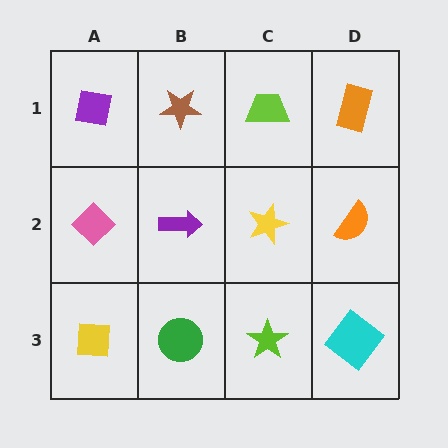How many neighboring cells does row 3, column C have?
3.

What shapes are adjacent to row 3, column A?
A pink diamond (row 2, column A), a green circle (row 3, column B).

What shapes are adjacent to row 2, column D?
An orange rectangle (row 1, column D), a cyan diamond (row 3, column D), a yellow star (row 2, column C).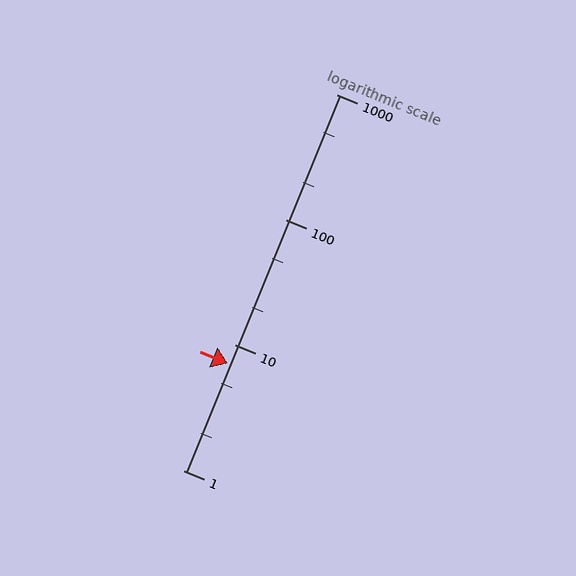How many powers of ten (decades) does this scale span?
The scale spans 3 decades, from 1 to 1000.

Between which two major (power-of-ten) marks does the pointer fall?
The pointer is between 1 and 10.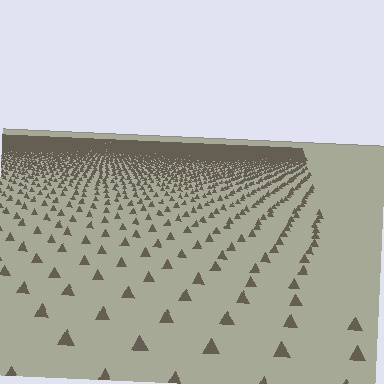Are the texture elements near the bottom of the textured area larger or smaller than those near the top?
Larger. Near the bottom, elements are closer to the viewer and appear at a bigger on-screen size.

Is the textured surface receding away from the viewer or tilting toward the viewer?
The surface is receding away from the viewer. Texture elements get smaller and denser toward the top.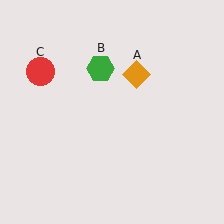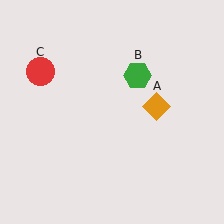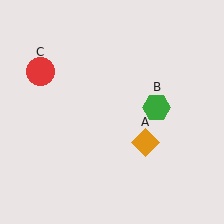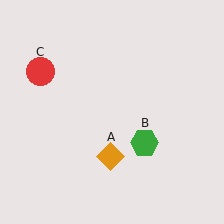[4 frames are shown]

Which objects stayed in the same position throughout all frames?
Red circle (object C) remained stationary.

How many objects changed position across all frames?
2 objects changed position: orange diamond (object A), green hexagon (object B).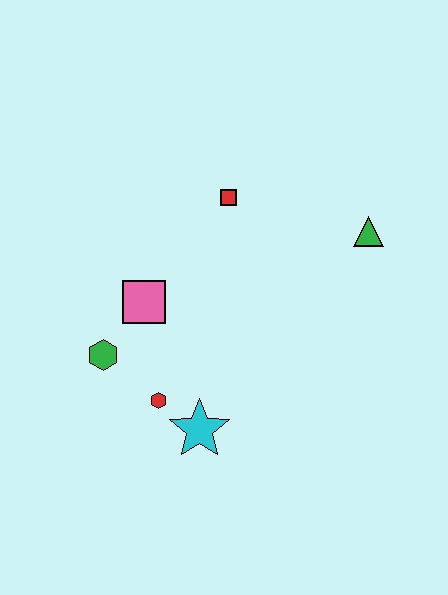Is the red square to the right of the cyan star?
Yes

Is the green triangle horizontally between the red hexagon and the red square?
No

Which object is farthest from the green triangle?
The green hexagon is farthest from the green triangle.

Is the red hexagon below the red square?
Yes